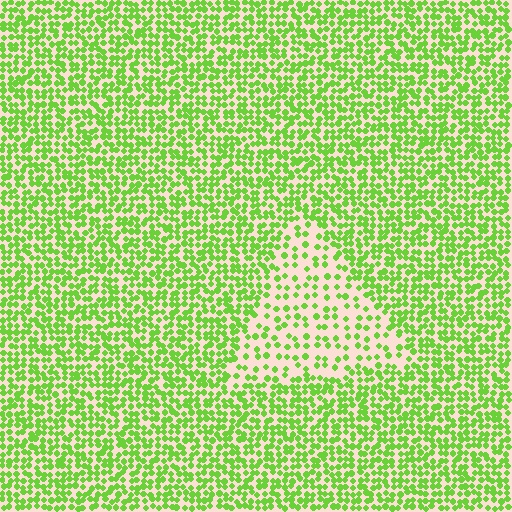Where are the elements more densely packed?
The elements are more densely packed outside the triangle boundary.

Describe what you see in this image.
The image contains small lime elements arranged at two different densities. A triangle-shaped region is visible where the elements are less densely packed than the surrounding area.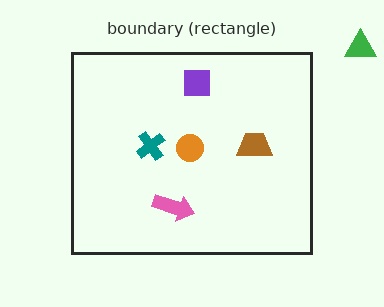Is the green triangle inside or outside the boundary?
Outside.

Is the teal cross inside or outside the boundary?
Inside.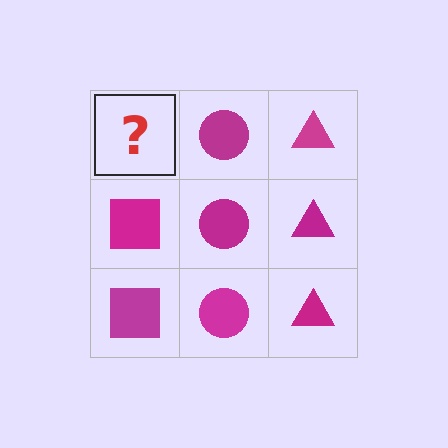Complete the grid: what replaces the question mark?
The question mark should be replaced with a magenta square.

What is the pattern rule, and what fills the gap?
The rule is that each column has a consistent shape. The gap should be filled with a magenta square.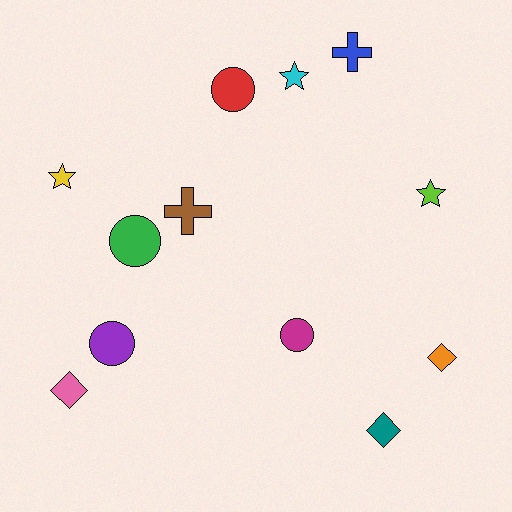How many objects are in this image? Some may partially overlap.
There are 12 objects.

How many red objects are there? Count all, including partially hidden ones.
There is 1 red object.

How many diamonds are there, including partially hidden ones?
There are 3 diamonds.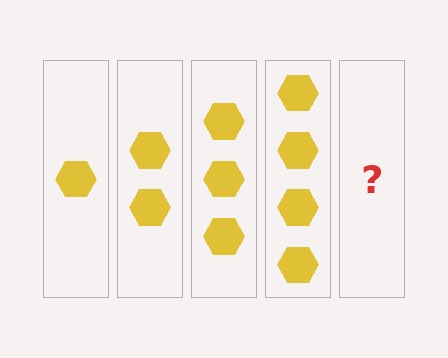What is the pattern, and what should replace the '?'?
The pattern is that each step adds one more hexagon. The '?' should be 5 hexagons.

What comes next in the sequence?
The next element should be 5 hexagons.